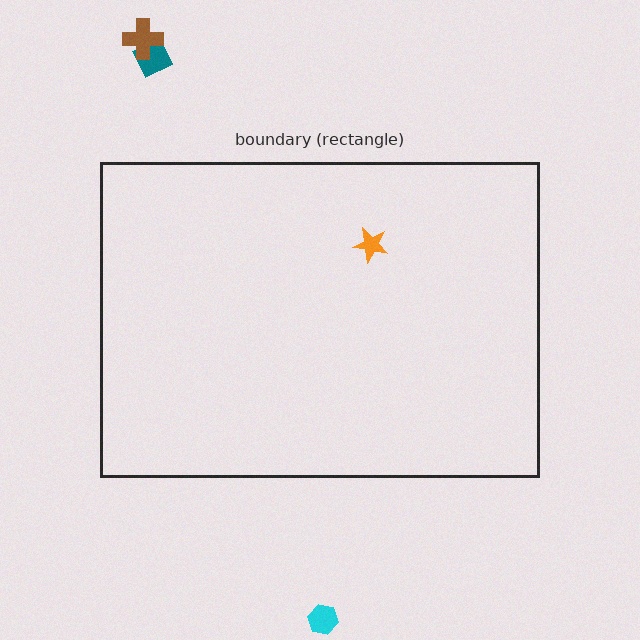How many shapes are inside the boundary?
1 inside, 3 outside.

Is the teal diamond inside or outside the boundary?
Outside.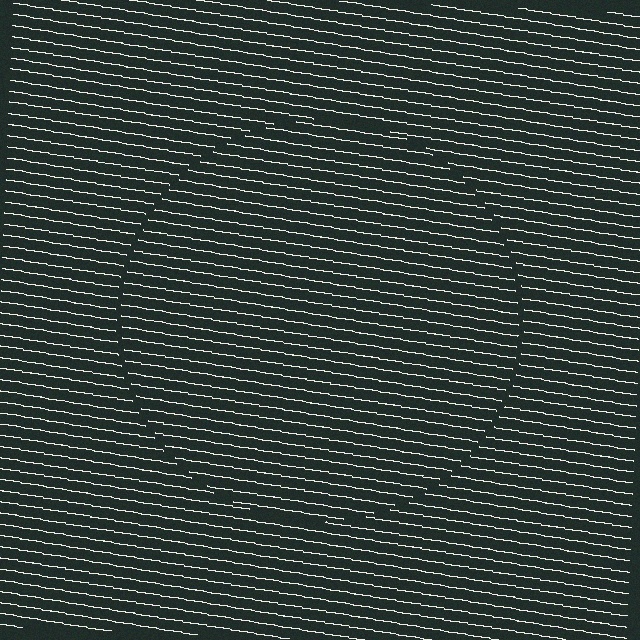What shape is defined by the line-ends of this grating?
An illusory circle. The interior of the shape contains the same grating, shifted by half a period — the contour is defined by the phase discontinuity where line-ends from the inner and outer gratings abut.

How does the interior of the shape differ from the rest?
The interior of the shape contains the same grating, shifted by half a period — the contour is defined by the phase discontinuity where line-ends from the inner and outer gratings abut.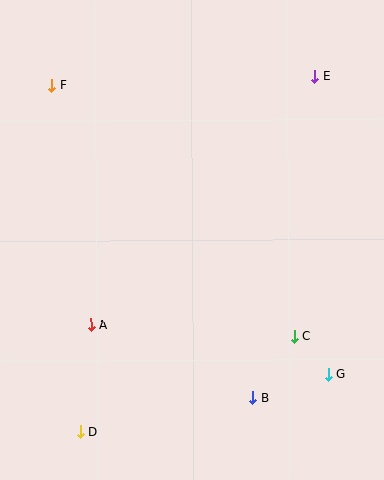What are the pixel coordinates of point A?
Point A is at (91, 324).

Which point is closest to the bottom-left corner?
Point D is closest to the bottom-left corner.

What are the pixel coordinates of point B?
Point B is at (253, 398).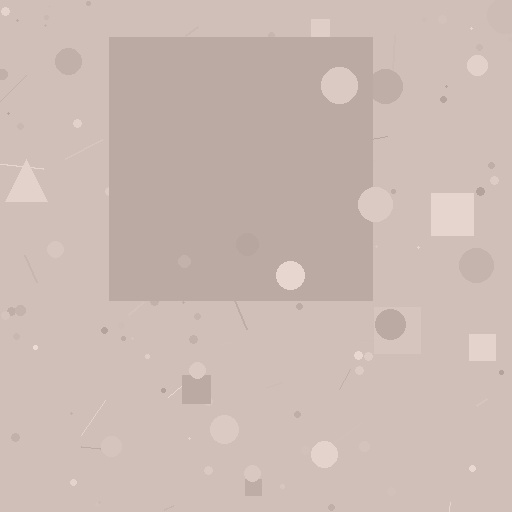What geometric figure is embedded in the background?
A square is embedded in the background.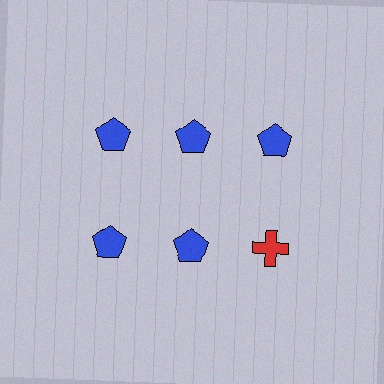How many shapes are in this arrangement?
There are 6 shapes arranged in a grid pattern.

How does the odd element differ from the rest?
It differs in both color (red instead of blue) and shape (cross instead of pentagon).